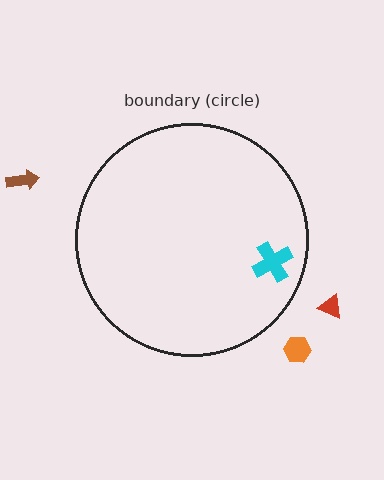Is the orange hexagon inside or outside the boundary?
Outside.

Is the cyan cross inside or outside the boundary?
Inside.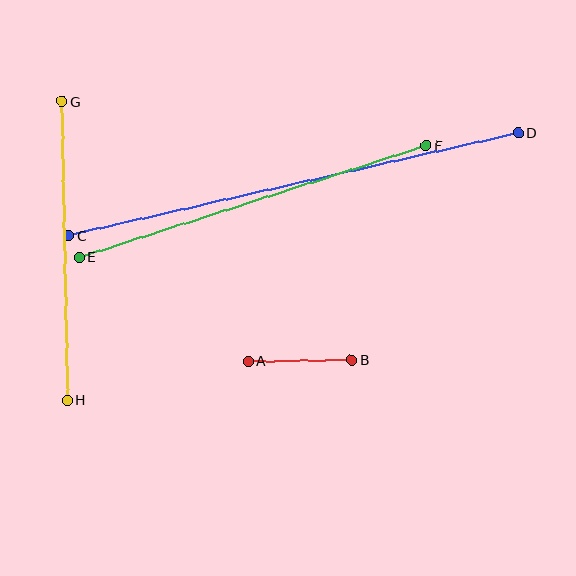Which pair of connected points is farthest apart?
Points C and D are farthest apart.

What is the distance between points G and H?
The distance is approximately 299 pixels.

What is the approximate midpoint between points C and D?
The midpoint is at approximately (294, 184) pixels.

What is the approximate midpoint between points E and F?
The midpoint is at approximately (253, 202) pixels.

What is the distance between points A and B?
The distance is approximately 103 pixels.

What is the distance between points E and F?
The distance is approximately 364 pixels.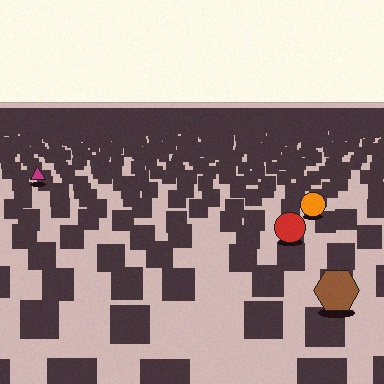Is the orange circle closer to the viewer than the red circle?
No. The red circle is closer — you can tell from the texture gradient: the ground texture is coarser near it.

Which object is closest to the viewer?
The brown hexagon is closest. The texture marks near it are larger and more spread out.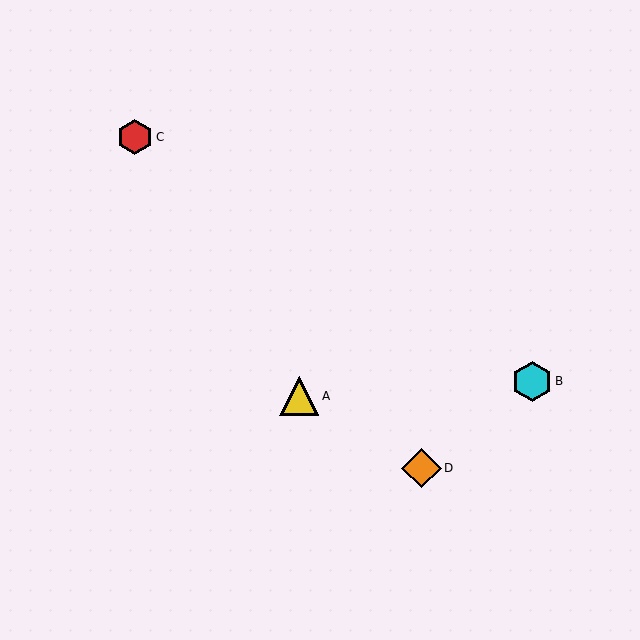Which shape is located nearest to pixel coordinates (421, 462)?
The orange diamond (labeled D) at (421, 468) is nearest to that location.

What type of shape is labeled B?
Shape B is a cyan hexagon.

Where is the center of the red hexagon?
The center of the red hexagon is at (135, 137).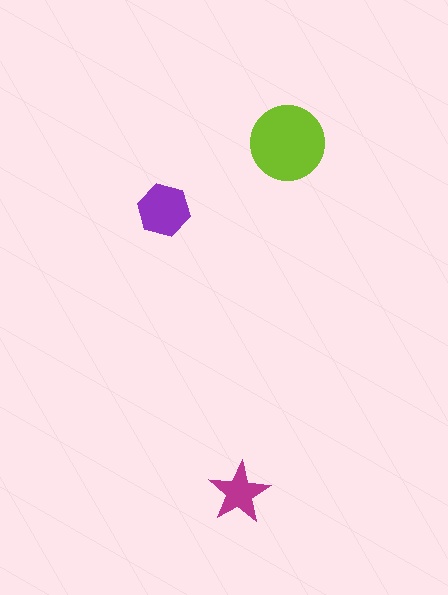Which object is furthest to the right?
The lime circle is rightmost.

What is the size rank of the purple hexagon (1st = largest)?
2nd.